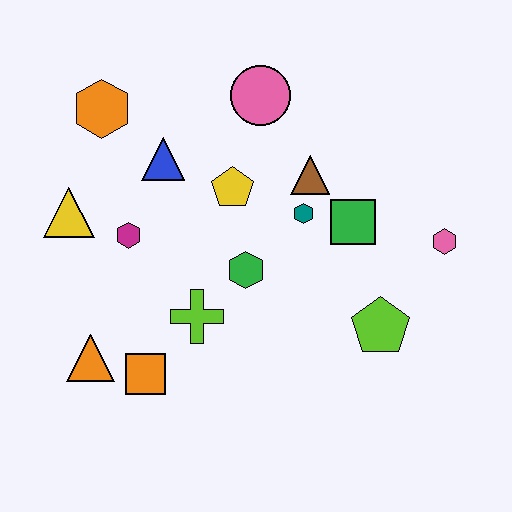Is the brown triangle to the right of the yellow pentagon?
Yes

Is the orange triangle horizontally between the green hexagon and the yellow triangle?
Yes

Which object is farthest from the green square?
The orange triangle is farthest from the green square.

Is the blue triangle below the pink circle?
Yes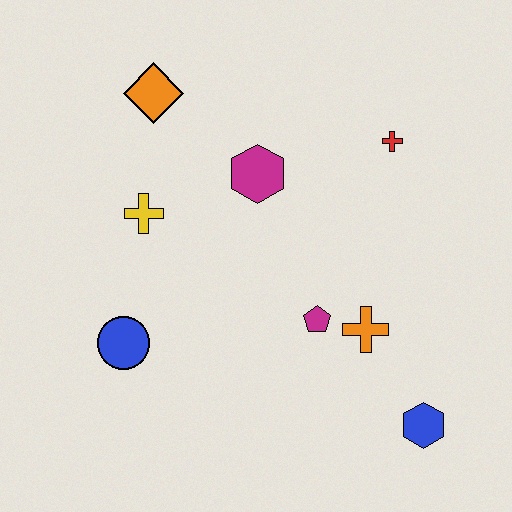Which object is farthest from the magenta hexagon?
The blue hexagon is farthest from the magenta hexagon.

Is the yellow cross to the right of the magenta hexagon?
No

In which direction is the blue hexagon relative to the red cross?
The blue hexagon is below the red cross.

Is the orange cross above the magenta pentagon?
No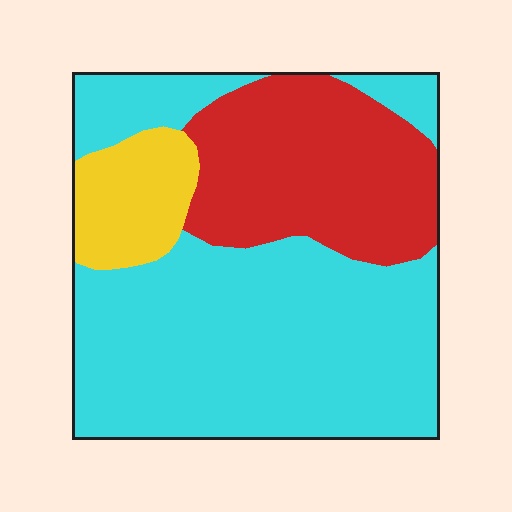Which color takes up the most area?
Cyan, at roughly 60%.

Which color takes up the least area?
Yellow, at roughly 10%.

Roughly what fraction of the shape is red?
Red covers 28% of the shape.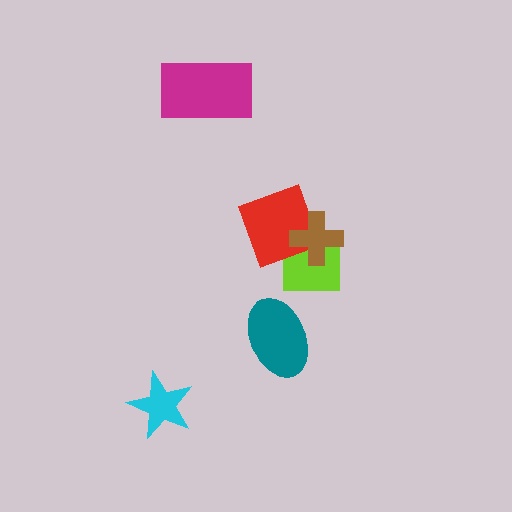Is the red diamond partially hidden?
Yes, it is partially covered by another shape.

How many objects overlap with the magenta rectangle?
0 objects overlap with the magenta rectangle.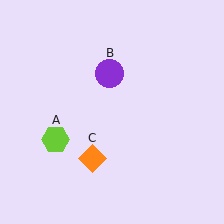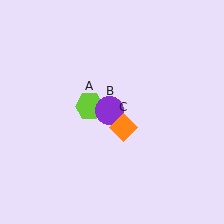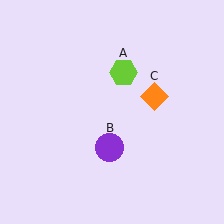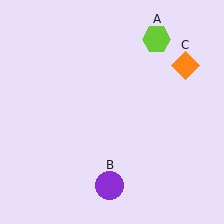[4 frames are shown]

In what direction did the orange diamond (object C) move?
The orange diamond (object C) moved up and to the right.